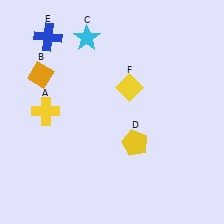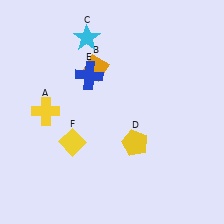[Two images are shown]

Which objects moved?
The objects that moved are: the orange diamond (B), the blue cross (E), the yellow diamond (F).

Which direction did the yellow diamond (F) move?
The yellow diamond (F) moved left.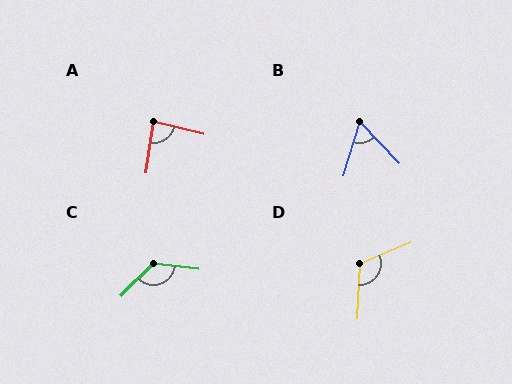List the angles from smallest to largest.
B (60°), A (85°), D (116°), C (128°).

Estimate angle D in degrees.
Approximately 116 degrees.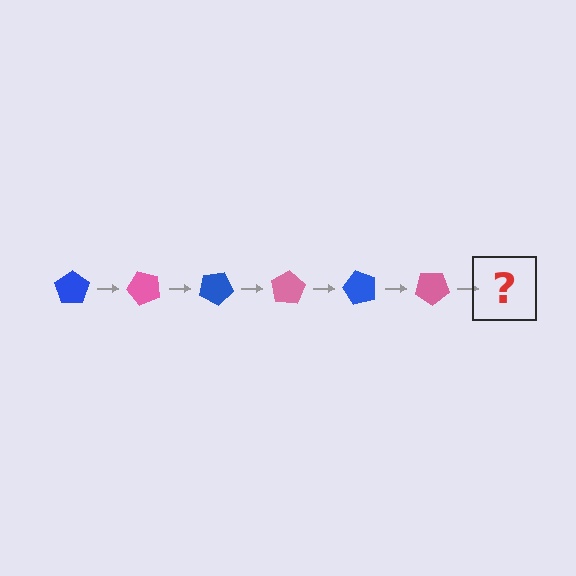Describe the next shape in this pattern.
It should be a blue pentagon, rotated 300 degrees from the start.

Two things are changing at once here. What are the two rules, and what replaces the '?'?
The two rules are that it rotates 50 degrees each step and the color cycles through blue and pink. The '?' should be a blue pentagon, rotated 300 degrees from the start.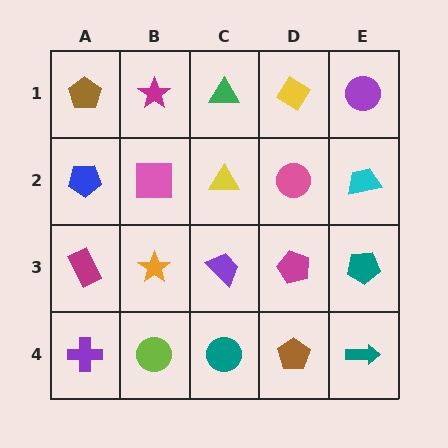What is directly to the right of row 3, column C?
A magenta pentagon.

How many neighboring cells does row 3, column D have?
4.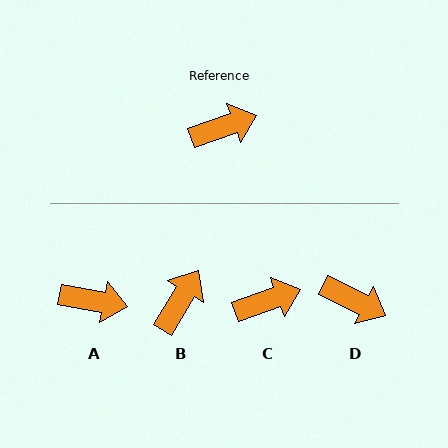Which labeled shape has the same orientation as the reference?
C.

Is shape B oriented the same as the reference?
No, it is off by about 40 degrees.